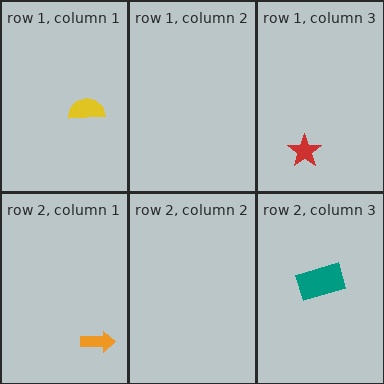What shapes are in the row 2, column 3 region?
The teal rectangle.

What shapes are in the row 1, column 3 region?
The red star.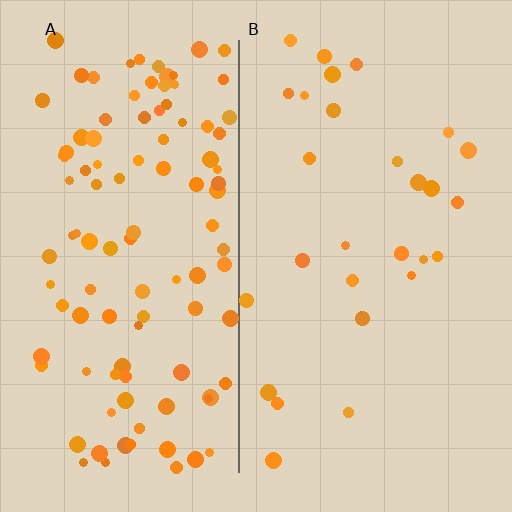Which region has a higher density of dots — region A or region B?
A (the left).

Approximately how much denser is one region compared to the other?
Approximately 3.9× — region A over region B.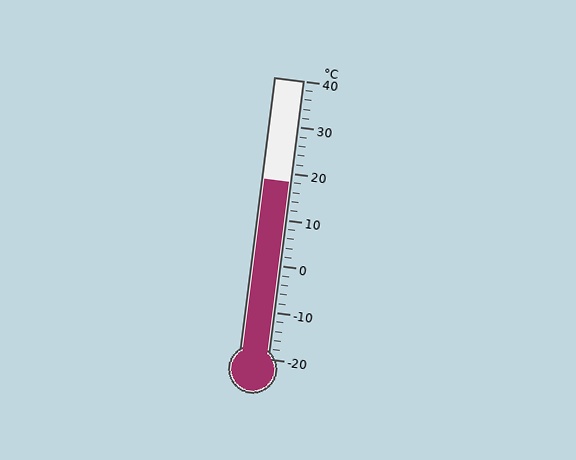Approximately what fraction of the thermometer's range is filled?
The thermometer is filled to approximately 65% of its range.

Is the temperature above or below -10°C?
The temperature is above -10°C.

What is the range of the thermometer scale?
The thermometer scale ranges from -20°C to 40°C.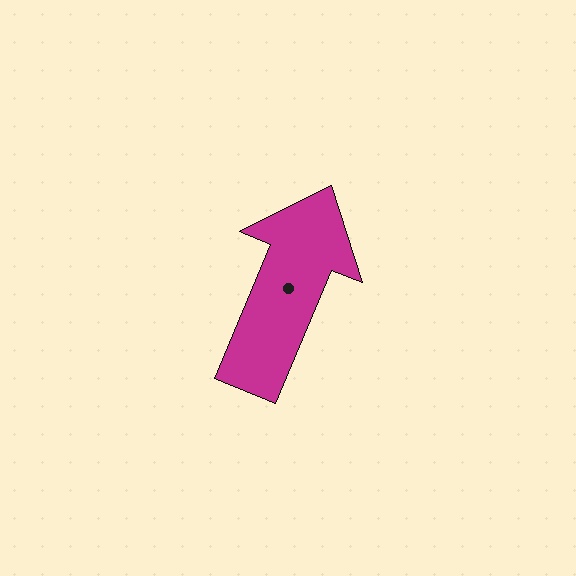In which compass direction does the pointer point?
Northeast.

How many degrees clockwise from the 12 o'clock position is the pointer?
Approximately 23 degrees.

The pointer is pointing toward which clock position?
Roughly 1 o'clock.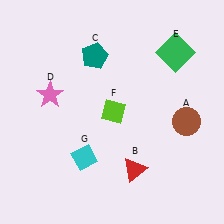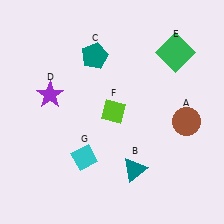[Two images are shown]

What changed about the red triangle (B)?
In Image 1, B is red. In Image 2, it changed to teal.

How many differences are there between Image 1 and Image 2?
There are 2 differences between the two images.